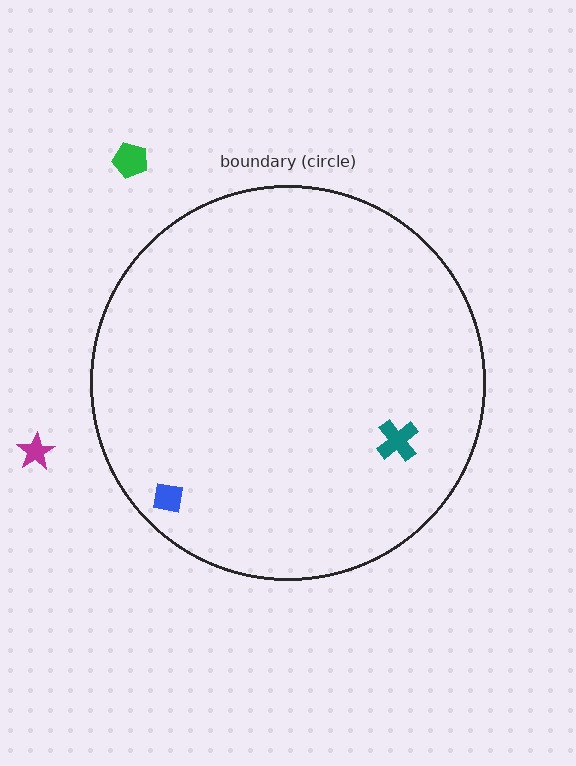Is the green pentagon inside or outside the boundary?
Outside.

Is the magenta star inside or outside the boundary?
Outside.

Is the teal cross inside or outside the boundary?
Inside.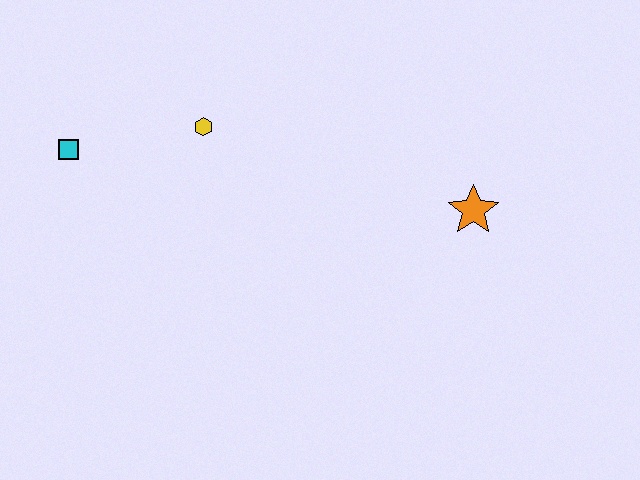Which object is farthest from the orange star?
The cyan square is farthest from the orange star.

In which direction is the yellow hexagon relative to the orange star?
The yellow hexagon is to the left of the orange star.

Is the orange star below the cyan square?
Yes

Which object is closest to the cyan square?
The yellow hexagon is closest to the cyan square.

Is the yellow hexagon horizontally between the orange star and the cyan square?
Yes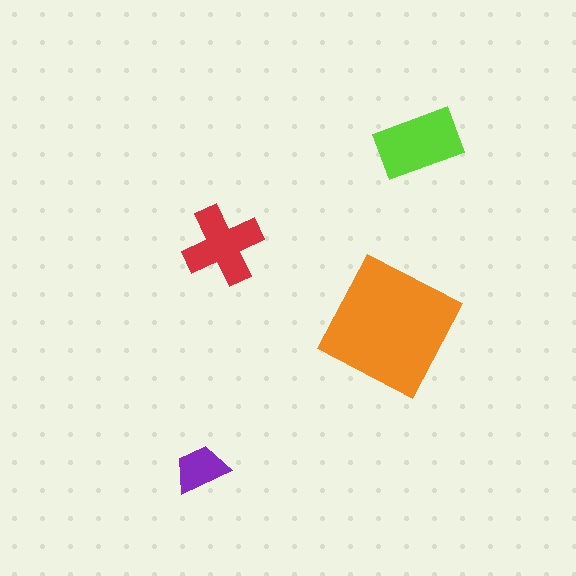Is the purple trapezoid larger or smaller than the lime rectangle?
Smaller.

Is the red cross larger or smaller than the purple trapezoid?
Larger.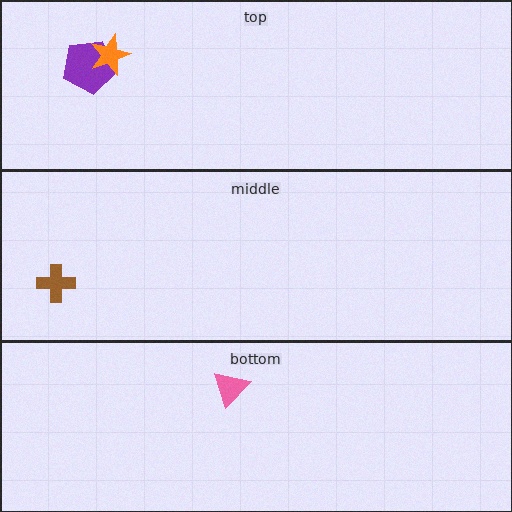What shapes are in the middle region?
The brown cross.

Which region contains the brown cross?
The middle region.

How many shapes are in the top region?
2.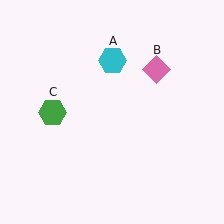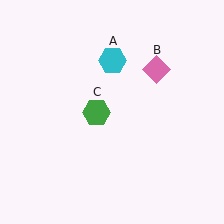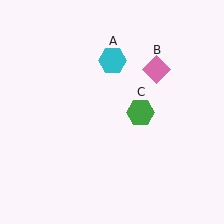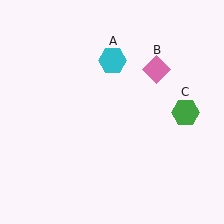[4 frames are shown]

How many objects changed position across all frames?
1 object changed position: green hexagon (object C).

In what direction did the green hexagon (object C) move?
The green hexagon (object C) moved right.